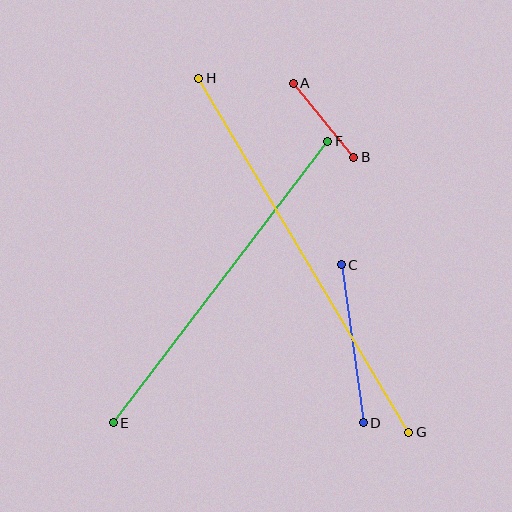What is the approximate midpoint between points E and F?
The midpoint is at approximately (221, 282) pixels.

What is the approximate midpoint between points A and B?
The midpoint is at approximately (324, 120) pixels.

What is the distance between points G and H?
The distance is approximately 412 pixels.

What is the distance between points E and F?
The distance is approximately 354 pixels.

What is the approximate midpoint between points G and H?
The midpoint is at approximately (304, 255) pixels.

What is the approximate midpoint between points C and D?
The midpoint is at approximately (352, 344) pixels.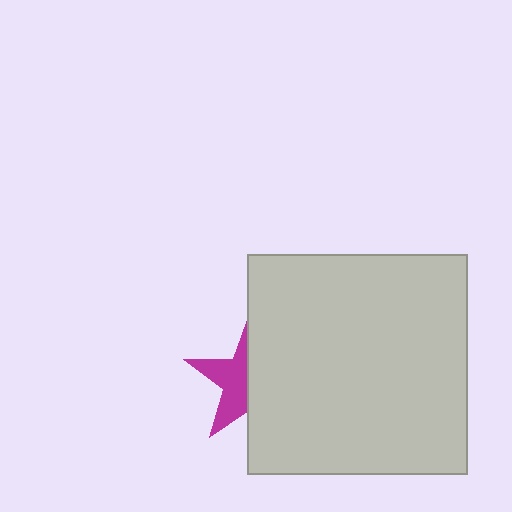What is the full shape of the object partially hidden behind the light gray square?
The partially hidden object is a magenta star.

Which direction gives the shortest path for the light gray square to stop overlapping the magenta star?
Moving right gives the shortest separation.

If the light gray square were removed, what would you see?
You would see the complete magenta star.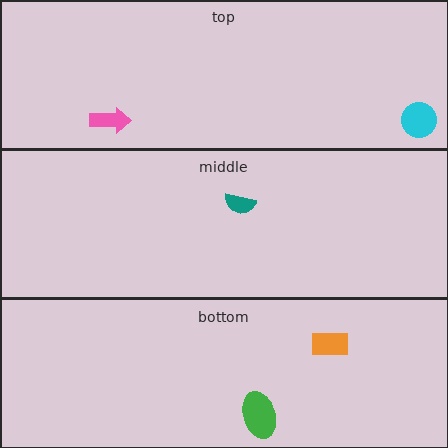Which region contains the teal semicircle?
The middle region.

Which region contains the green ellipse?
The bottom region.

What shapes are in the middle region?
The teal semicircle.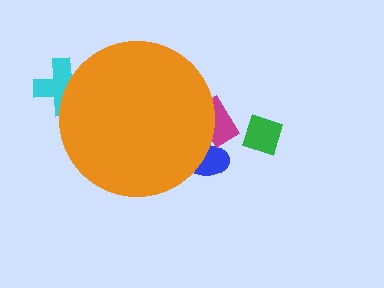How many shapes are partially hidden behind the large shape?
3 shapes are partially hidden.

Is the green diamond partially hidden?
No, the green diamond is fully visible.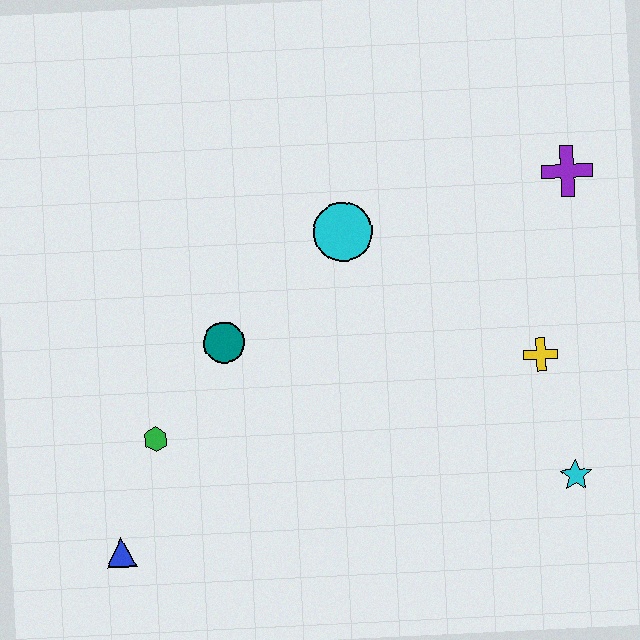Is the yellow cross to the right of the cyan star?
No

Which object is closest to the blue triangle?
The green hexagon is closest to the blue triangle.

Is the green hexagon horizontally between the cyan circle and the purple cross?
No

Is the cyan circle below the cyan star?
No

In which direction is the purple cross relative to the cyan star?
The purple cross is above the cyan star.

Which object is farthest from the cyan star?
The blue triangle is farthest from the cyan star.